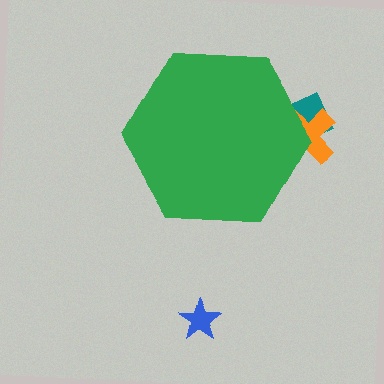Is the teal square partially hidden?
Yes, the teal square is partially hidden behind the green hexagon.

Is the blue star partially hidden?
No, the blue star is fully visible.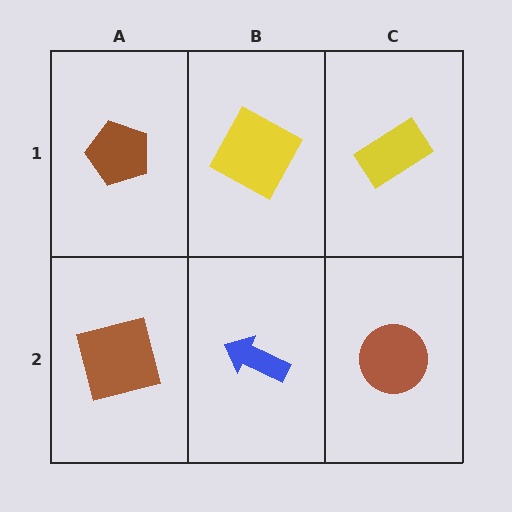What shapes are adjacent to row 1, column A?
A brown square (row 2, column A), a yellow square (row 1, column B).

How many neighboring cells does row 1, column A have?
2.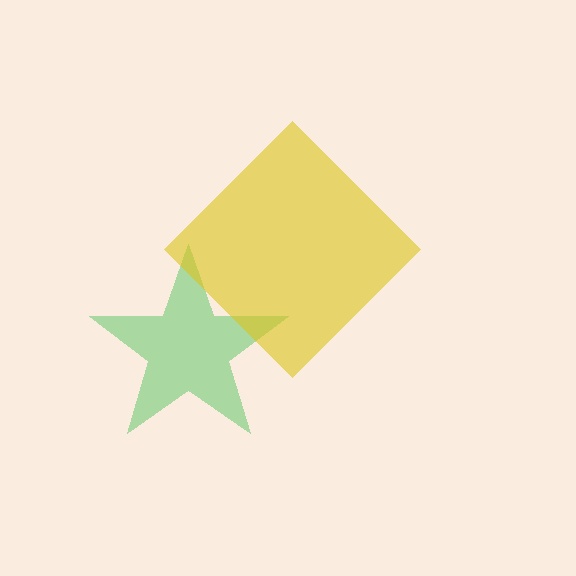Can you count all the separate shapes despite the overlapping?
Yes, there are 2 separate shapes.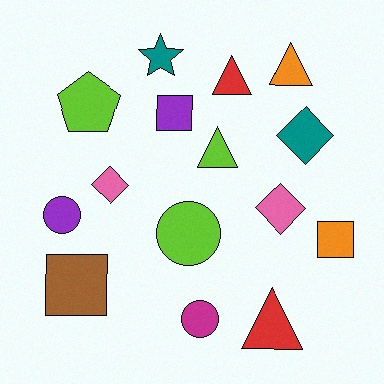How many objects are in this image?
There are 15 objects.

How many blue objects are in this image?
There are no blue objects.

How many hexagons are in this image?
There are no hexagons.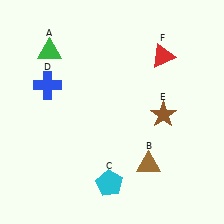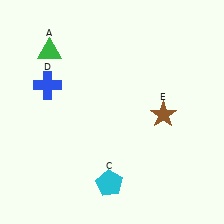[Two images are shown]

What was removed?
The brown triangle (B), the red triangle (F) were removed in Image 2.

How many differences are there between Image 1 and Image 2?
There are 2 differences between the two images.